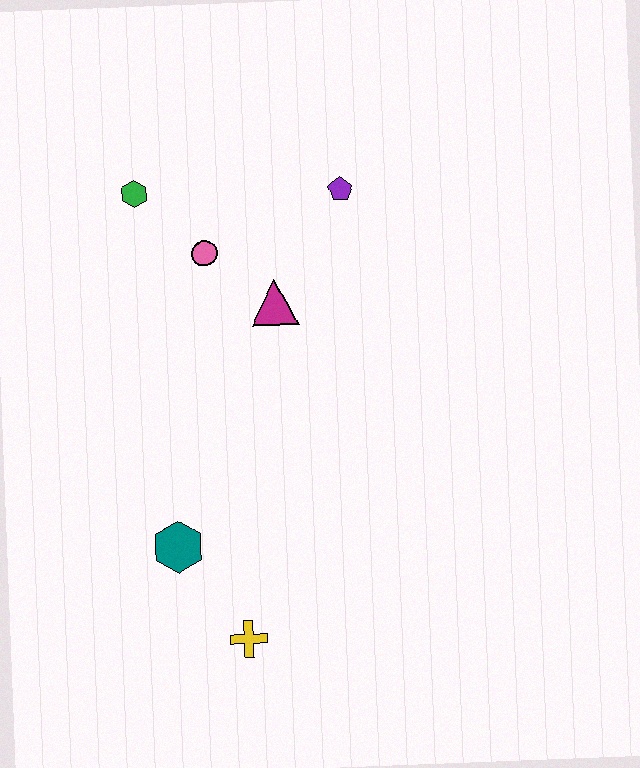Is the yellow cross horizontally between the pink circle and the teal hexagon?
No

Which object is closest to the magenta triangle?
The pink circle is closest to the magenta triangle.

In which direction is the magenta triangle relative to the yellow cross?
The magenta triangle is above the yellow cross.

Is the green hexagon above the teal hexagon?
Yes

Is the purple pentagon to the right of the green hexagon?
Yes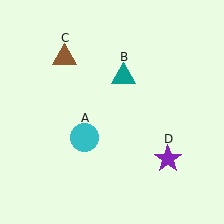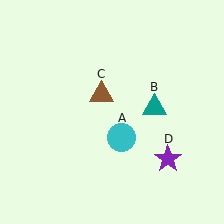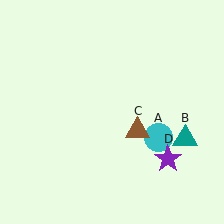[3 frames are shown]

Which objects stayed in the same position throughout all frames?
Purple star (object D) remained stationary.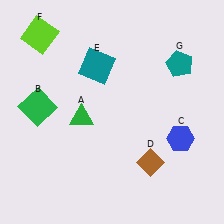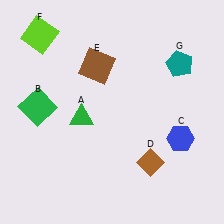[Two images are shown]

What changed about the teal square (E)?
In Image 1, E is teal. In Image 2, it changed to brown.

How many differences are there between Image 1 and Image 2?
There is 1 difference between the two images.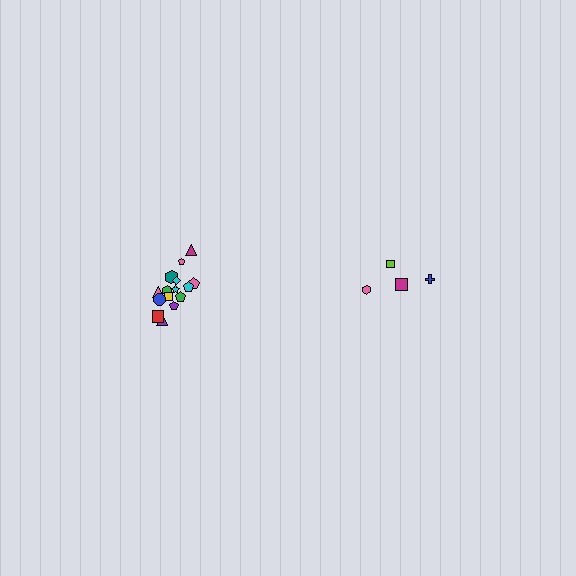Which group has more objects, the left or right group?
The left group.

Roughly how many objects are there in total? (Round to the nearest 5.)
Roughly 20 objects in total.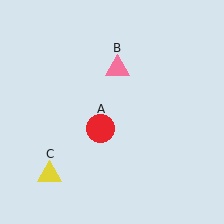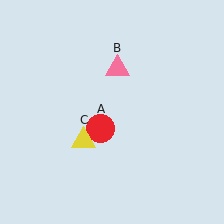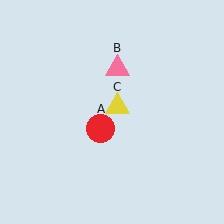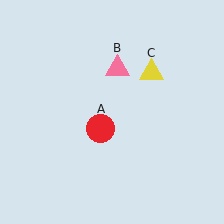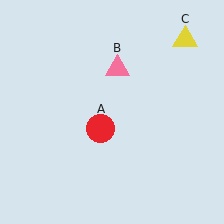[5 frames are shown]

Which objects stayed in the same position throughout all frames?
Red circle (object A) and pink triangle (object B) remained stationary.